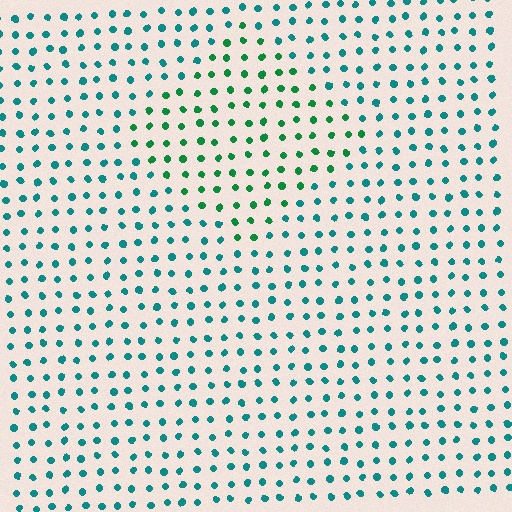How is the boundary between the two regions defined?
The boundary is defined purely by a slight shift in hue (about 36 degrees). Spacing, size, and orientation are identical on both sides.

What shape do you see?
I see a diamond.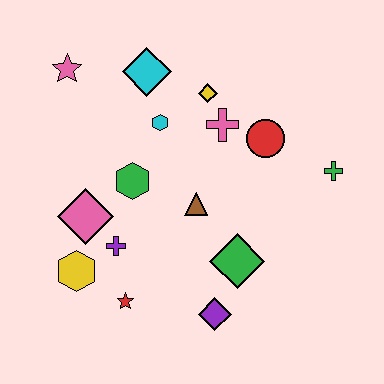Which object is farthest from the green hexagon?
The green cross is farthest from the green hexagon.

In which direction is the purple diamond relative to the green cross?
The purple diamond is below the green cross.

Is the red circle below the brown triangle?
No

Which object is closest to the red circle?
The pink cross is closest to the red circle.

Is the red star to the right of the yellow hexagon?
Yes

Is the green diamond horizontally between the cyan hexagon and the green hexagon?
No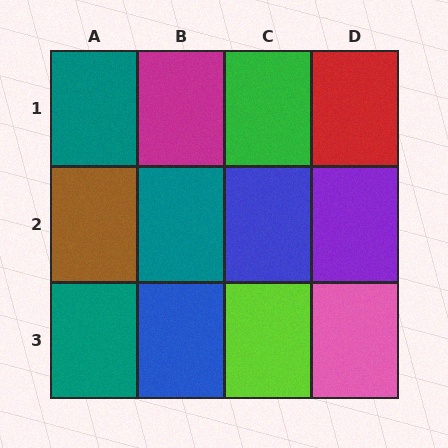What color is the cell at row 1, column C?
Green.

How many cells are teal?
3 cells are teal.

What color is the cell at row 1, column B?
Magenta.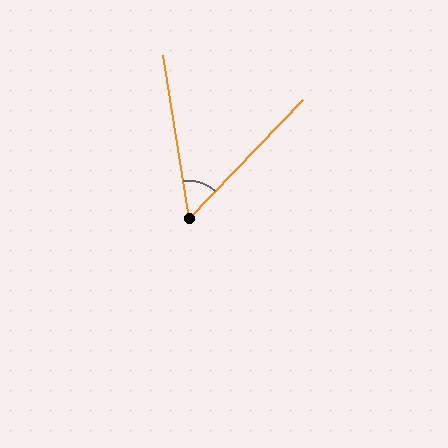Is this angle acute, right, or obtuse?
It is acute.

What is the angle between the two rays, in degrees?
Approximately 53 degrees.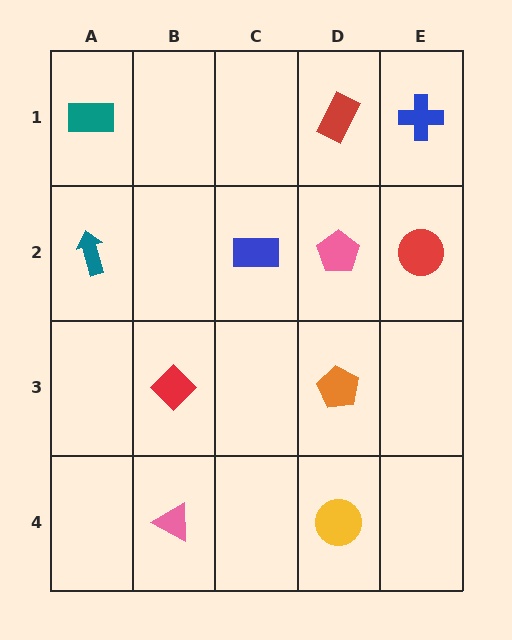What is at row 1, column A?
A teal rectangle.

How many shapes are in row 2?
4 shapes.